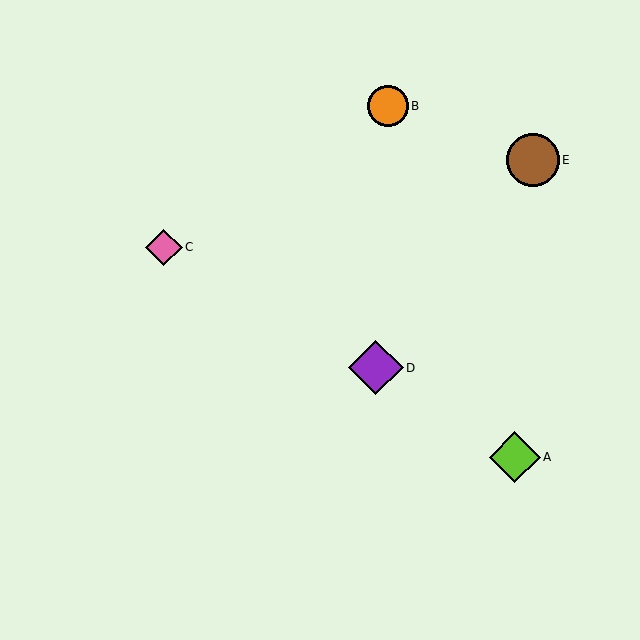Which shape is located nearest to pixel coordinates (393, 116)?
The orange circle (labeled B) at (388, 106) is nearest to that location.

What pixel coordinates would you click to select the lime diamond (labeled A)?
Click at (515, 457) to select the lime diamond A.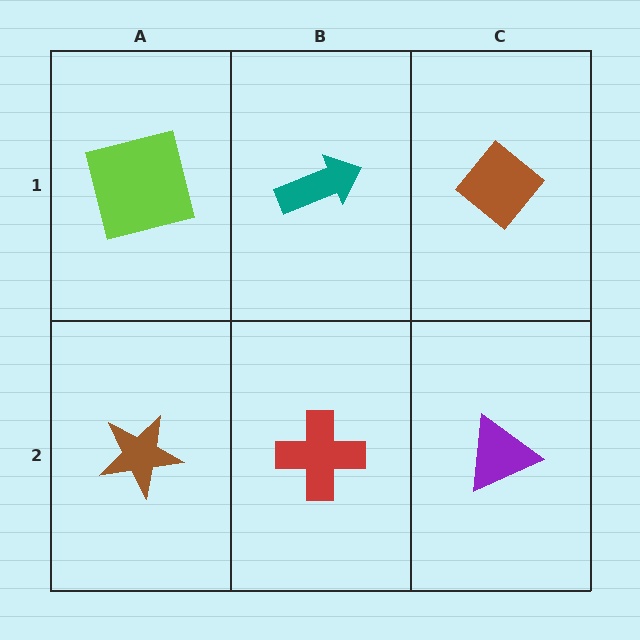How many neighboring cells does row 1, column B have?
3.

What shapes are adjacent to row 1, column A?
A brown star (row 2, column A), a teal arrow (row 1, column B).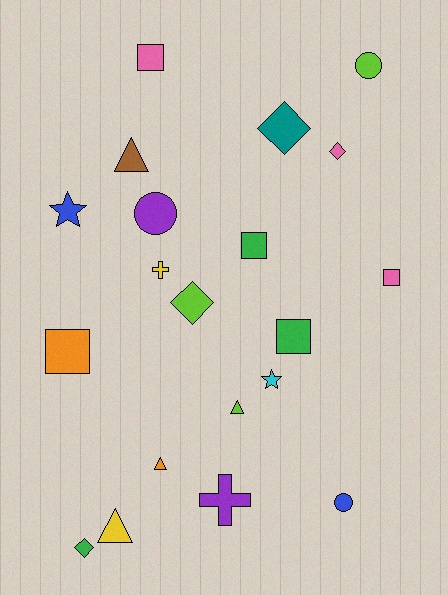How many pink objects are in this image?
There are 3 pink objects.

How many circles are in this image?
There are 3 circles.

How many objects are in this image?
There are 20 objects.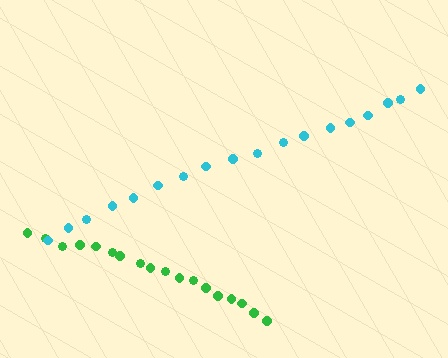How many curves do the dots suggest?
There are 2 distinct paths.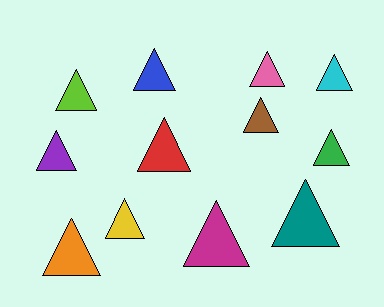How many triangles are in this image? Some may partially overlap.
There are 12 triangles.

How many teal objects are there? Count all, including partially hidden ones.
There is 1 teal object.